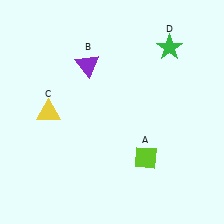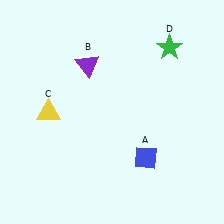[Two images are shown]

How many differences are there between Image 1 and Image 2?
There is 1 difference between the two images.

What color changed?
The diamond (A) changed from lime in Image 1 to blue in Image 2.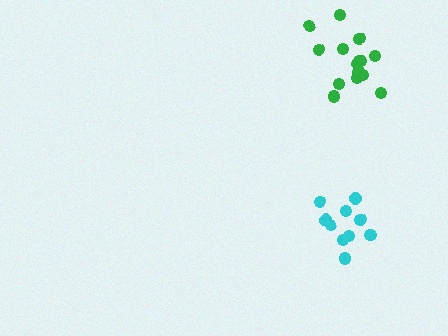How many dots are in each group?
Group 1: 10 dots, Group 2: 16 dots (26 total).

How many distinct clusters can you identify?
There are 2 distinct clusters.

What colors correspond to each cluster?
The clusters are colored: cyan, green.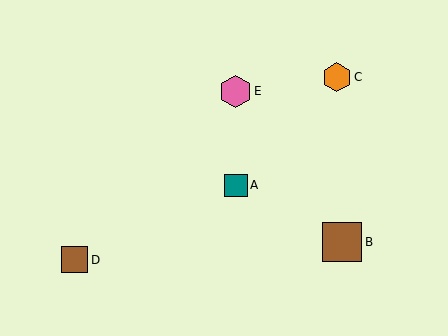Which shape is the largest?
The brown square (labeled B) is the largest.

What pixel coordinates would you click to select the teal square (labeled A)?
Click at (236, 185) to select the teal square A.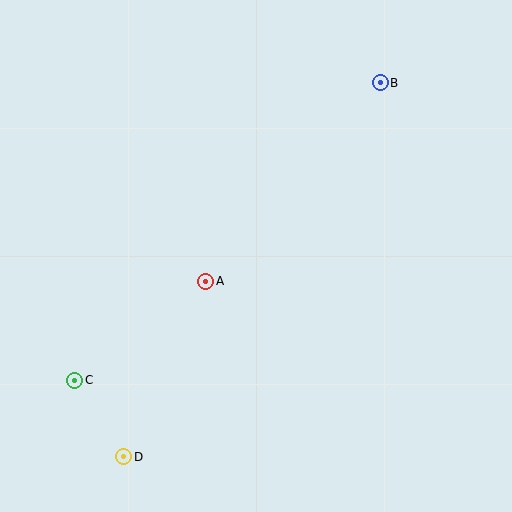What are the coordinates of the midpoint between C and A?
The midpoint between C and A is at (140, 331).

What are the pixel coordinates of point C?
Point C is at (75, 380).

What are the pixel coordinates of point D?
Point D is at (124, 457).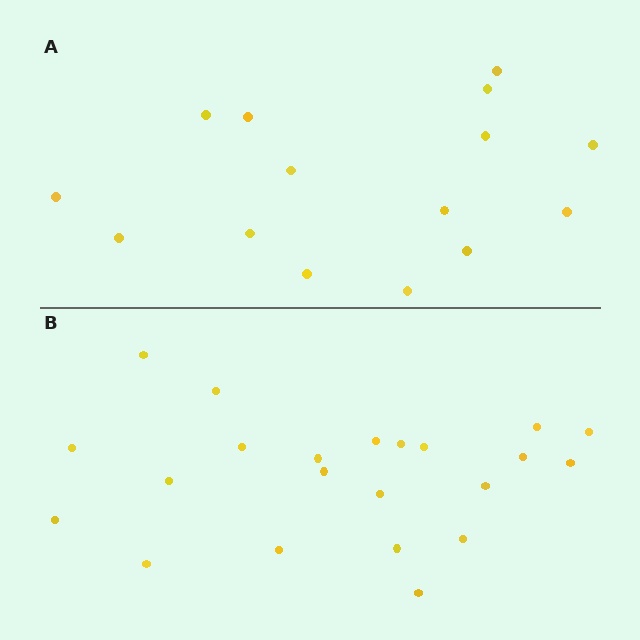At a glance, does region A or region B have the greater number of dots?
Region B (the bottom region) has more dots.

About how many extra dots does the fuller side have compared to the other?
Region B has roughly 8 or so more dots than region A.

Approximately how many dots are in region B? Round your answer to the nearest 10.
About 20 dots. (The exact count is 22, which rounds to 20.)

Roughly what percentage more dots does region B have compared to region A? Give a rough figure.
About 45% more.